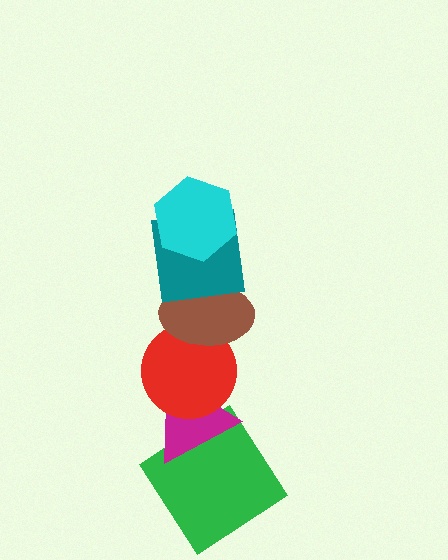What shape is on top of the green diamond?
The magenta triangle is on top of the green diamond.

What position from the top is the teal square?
The teal square is 2nd from the top.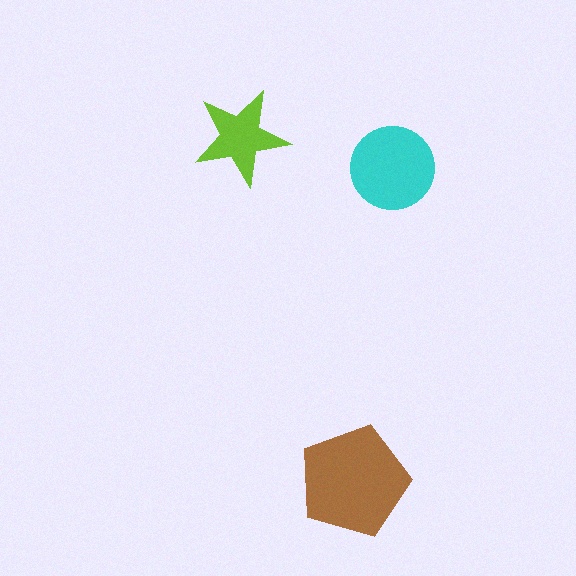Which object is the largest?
The brown pentagon.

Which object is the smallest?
The lime star.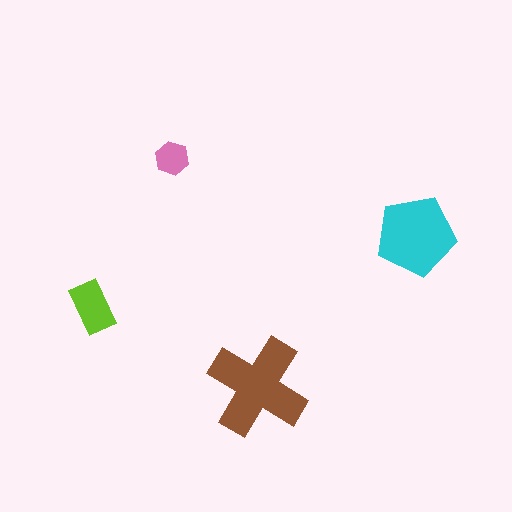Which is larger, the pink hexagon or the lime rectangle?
The lime rectangle.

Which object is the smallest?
The pink hexagon.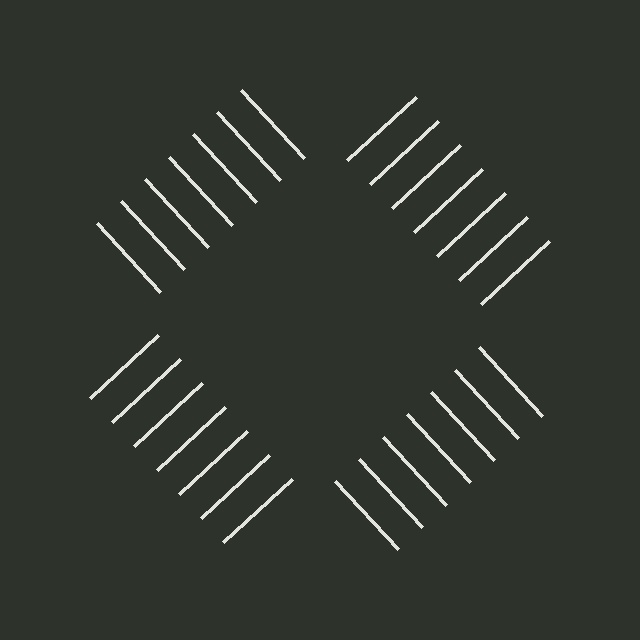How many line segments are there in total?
28 — 7 along each of the 4 edges.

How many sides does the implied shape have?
4 sides — the line-ends trace a square.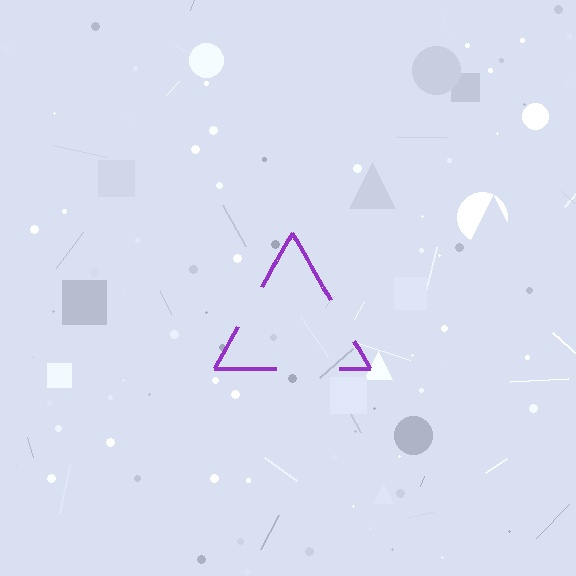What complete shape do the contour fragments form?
The contour fragments form a triangle.